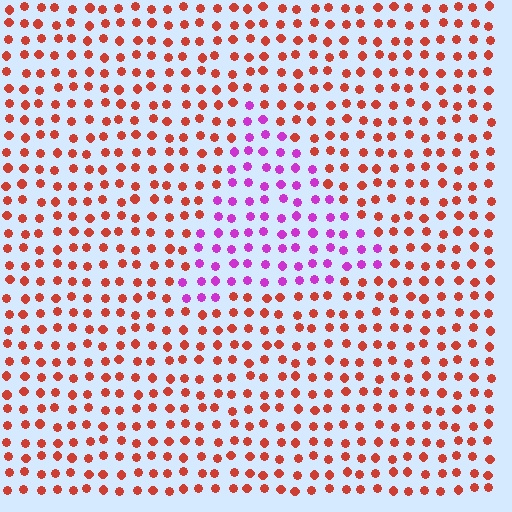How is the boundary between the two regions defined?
The boundary is defined purely by a slight shift in hue (about 65 degrees). Spacing, size, and orientation are identical on both sides.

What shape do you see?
I see a triangle.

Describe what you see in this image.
The image is filled with small red elements in a uniform arrangement. A triangle-shaped region is visible where the elements are tinted to a slightly different hue, forming a subtle color boundary.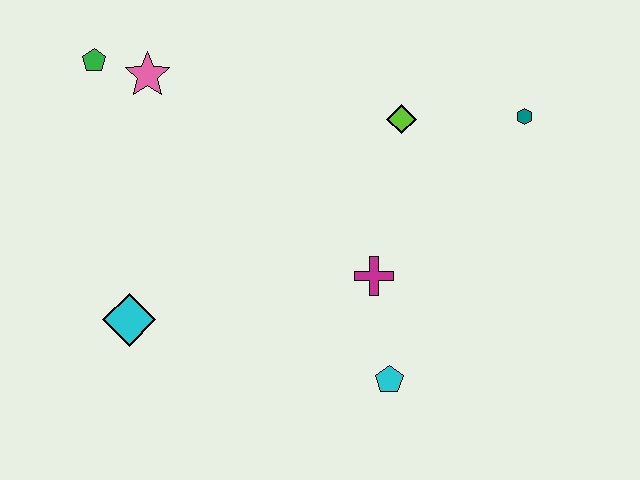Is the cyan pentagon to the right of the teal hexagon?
No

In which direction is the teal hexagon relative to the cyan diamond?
The teal hexagon is to the right of the cyan diamond.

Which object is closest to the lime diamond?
The teal hexagon is closest to the lime diamond.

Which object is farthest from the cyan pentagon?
The green pentagon is farthest from the cyan pentagon.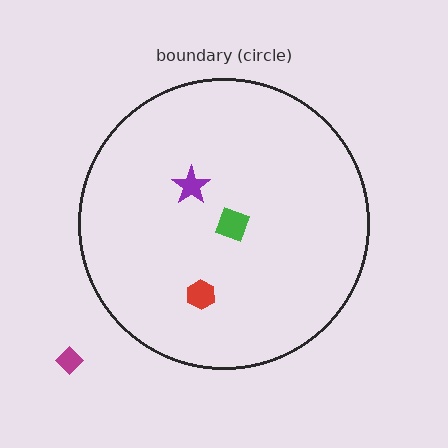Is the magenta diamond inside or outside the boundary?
Outside.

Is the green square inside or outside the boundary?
Inside.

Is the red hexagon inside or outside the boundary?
Inside.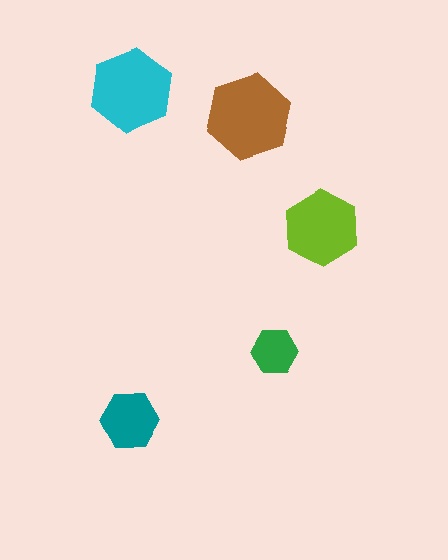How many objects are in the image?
There are 5 objects in the image.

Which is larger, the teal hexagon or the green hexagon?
The teal one.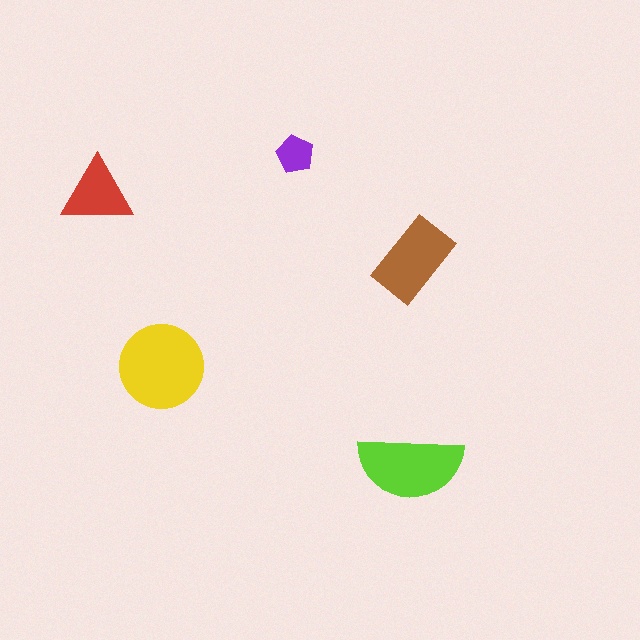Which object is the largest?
The yellow circle.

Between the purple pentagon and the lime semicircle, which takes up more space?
The lime semicircle.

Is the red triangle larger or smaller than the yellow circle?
Smaller.